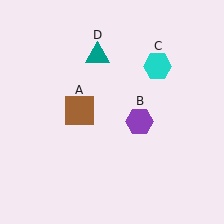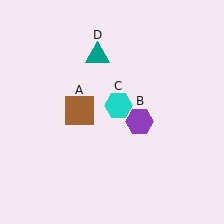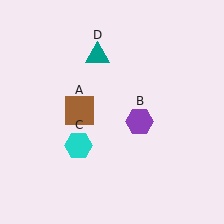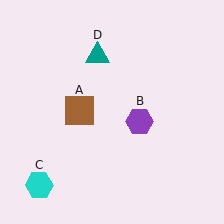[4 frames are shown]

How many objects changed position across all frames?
1 object changed position: cyan hexagon (object C).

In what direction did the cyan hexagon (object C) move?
The cyan hexagon (object C) moved down and to the left.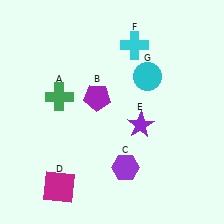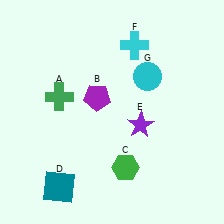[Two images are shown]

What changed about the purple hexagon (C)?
In Image 1, C is purple. In Image 2, it changed to green.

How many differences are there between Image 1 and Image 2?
There are 2 differences between the two images.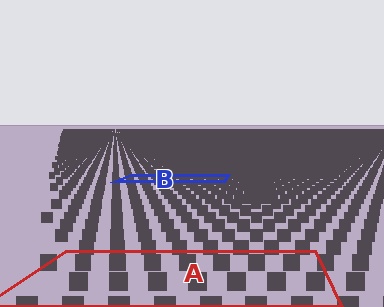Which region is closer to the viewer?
Region A is closer. The texture elements there are larger and more spread out.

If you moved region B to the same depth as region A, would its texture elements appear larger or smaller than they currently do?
They would appear larger. At a closer depth, the same texture elements are projected at a bigger on-screen size.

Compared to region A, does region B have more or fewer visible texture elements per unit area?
Region B has more texture elements per unit area — they are packed more densely because it is farther away.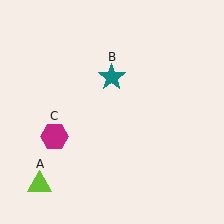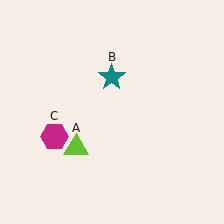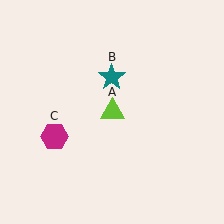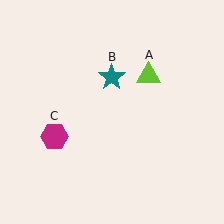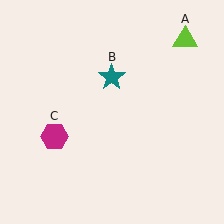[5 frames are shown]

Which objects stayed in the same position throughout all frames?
Teal star (object B) and magenta hexagon (object C) remained stationary.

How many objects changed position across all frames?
1 object changed position: lime triangle (object A).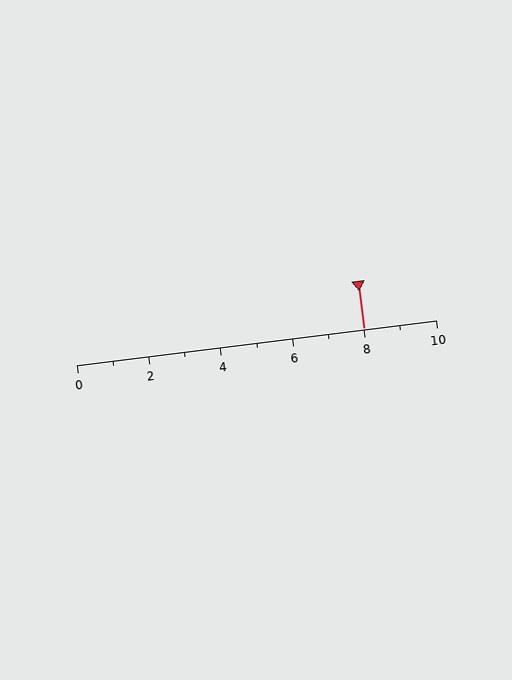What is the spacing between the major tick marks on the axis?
The major ticks are spaced 2 apart.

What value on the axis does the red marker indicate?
The marker indicates approximately 8.